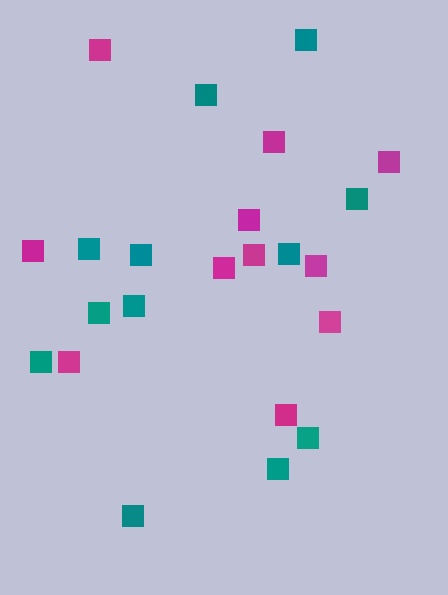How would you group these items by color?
There are 2 groups: one group of magenta squares (11) and one group of teal squares (12).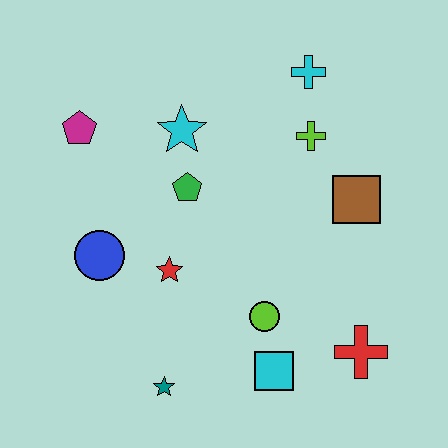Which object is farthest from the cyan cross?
The teal star is farthest from the cyan cross.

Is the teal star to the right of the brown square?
No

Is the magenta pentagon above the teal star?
Yes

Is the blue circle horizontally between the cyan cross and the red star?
No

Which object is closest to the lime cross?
The cyan cross is closest to the lime cross.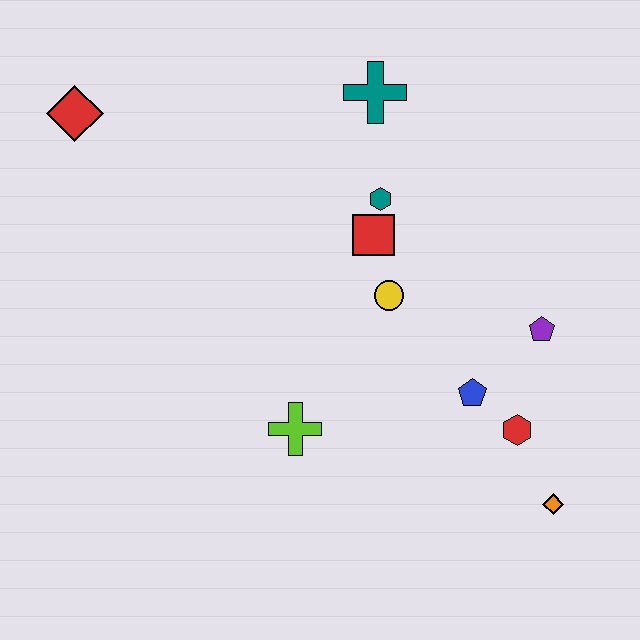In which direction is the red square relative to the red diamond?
The red square is to the right of the red diamond.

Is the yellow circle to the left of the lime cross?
No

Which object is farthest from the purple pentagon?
The red diamond is farthest from the purple pentagon.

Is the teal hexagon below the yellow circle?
No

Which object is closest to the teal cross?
The teal hexagon is closest to the teal cross.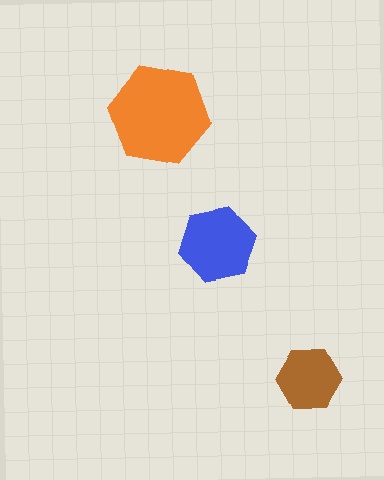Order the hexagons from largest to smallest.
the orange one, the blue one, the brown one.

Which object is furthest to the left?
The orange hexagon is leftmost.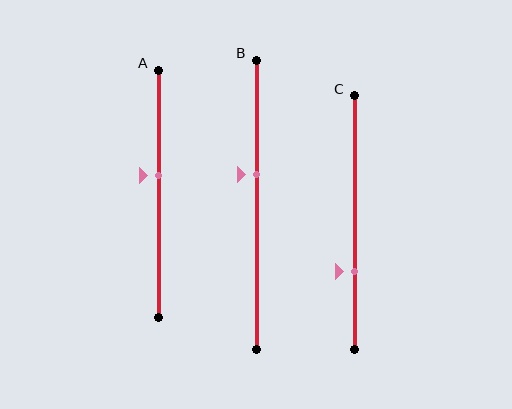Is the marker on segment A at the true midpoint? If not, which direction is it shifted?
No, the marker on segment A is shifted upward by about 7% of the segment length.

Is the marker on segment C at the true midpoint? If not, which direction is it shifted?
No, the marker on segment C is shifted downward by about 20% of the segment length.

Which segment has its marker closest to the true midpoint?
Segment A has its marker closest to the true midpoint.